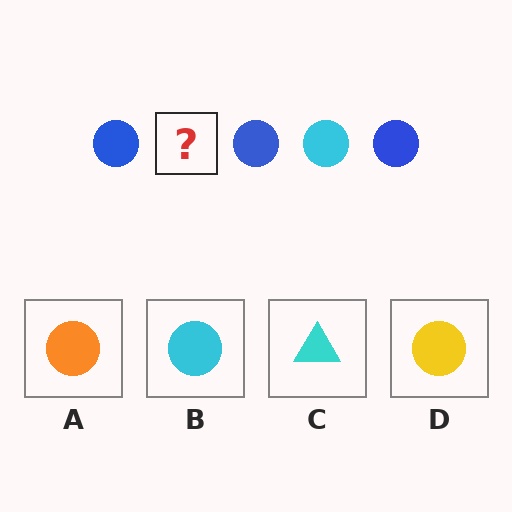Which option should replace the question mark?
Option B.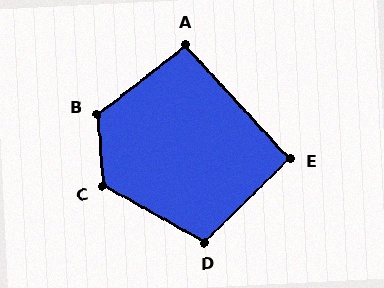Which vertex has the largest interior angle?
B, at approximately 124 degrees.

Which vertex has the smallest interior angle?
E, at approximately 92 degrees.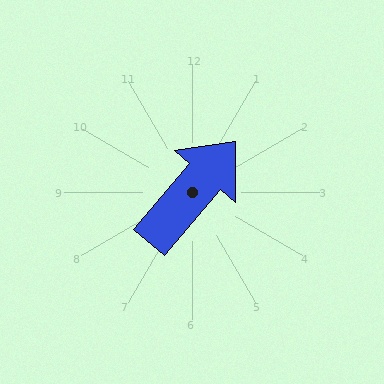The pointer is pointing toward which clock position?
Roughly 1 o'clock.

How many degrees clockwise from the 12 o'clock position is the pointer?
Approximately 40 degrees.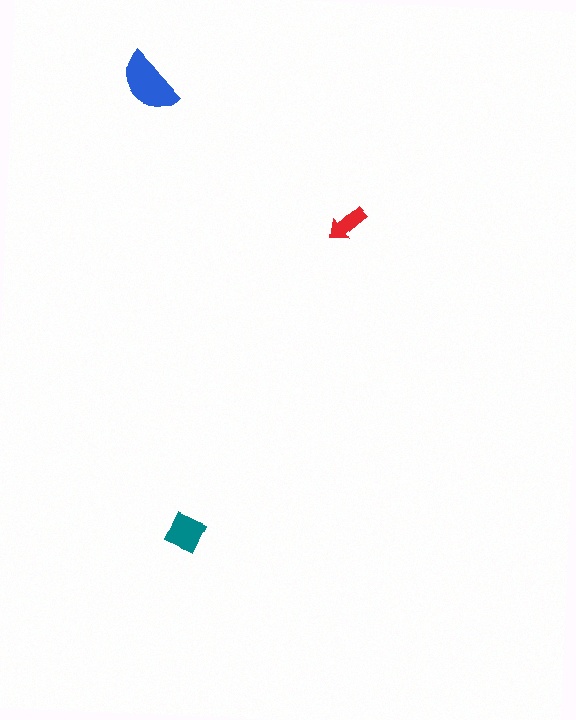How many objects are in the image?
There are 3 objects in the image.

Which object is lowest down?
The teal square is bottommost.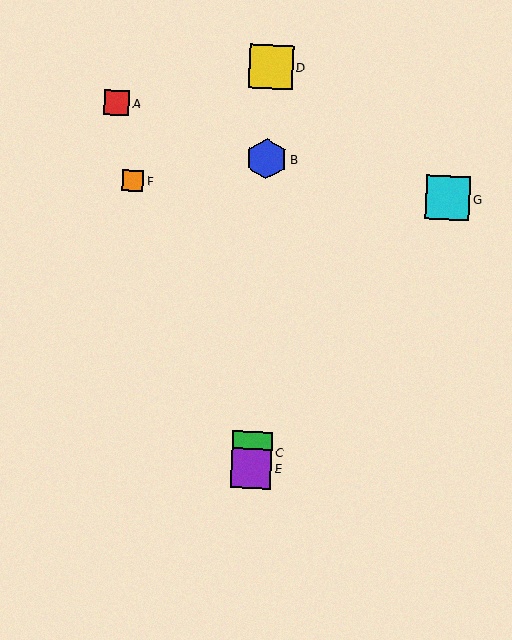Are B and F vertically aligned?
No, B is at x≈267 and F is at x≈133.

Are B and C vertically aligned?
Yes, both are at x≈267.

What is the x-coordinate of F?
Object F is at x≈133.